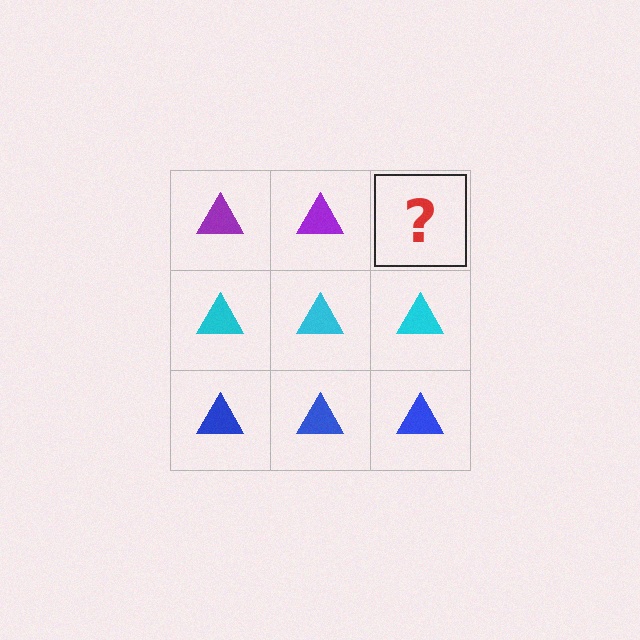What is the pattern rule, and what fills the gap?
The rule is that each row has a consistent color. The gap should be filled with a purple triangle.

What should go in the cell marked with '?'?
The missing cell should contain a purple triangle.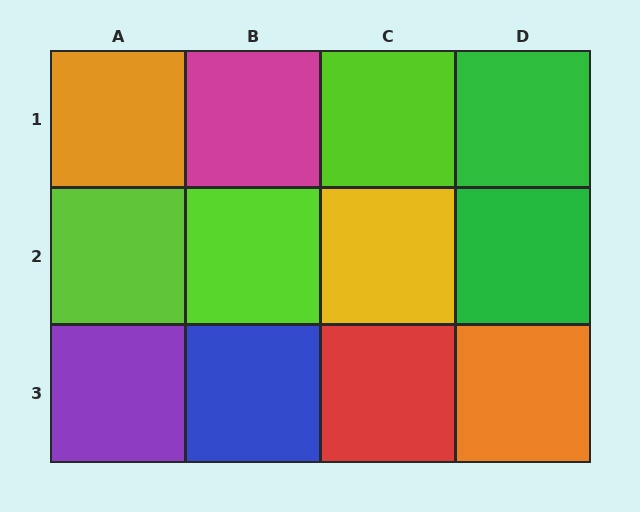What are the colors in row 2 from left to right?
Lime, lime, yellow, green.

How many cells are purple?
1 cell is purple.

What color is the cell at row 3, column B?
Blue.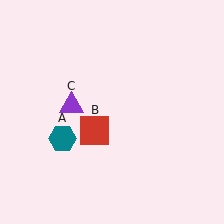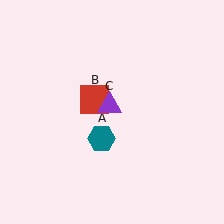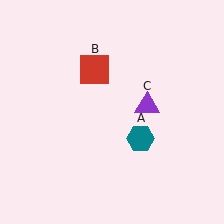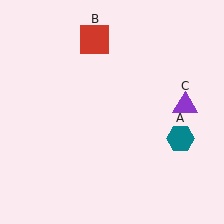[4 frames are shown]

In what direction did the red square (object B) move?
The red square (object B) moved up.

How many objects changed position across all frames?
3 objects changed position: teal hexagon (object A), red square (object B), purple triangle (object C).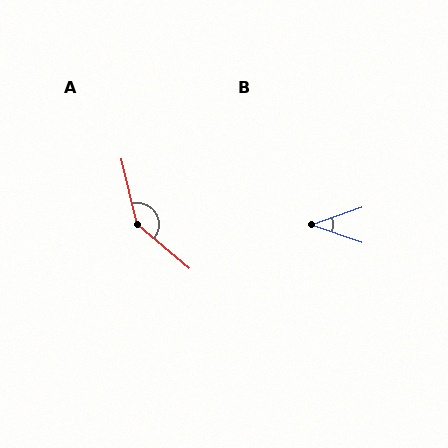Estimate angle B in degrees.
Approximately 38 degrees.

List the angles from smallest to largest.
B (38°), A (143°).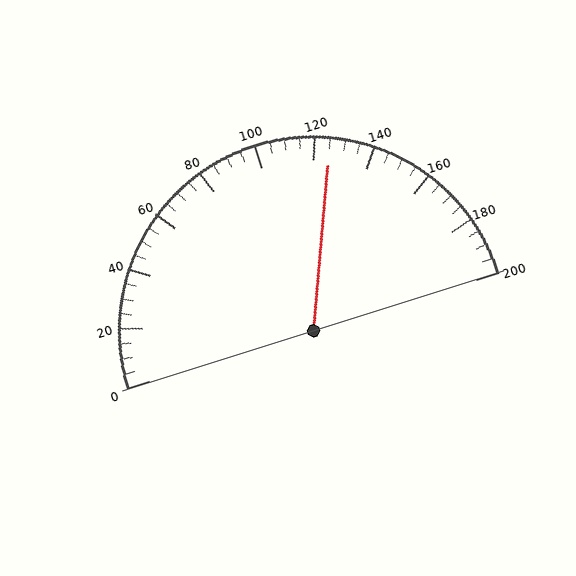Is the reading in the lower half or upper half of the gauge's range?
The reading is in the upper half of the range (0 to 200).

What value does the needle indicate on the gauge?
The needle indicates approximately 125.